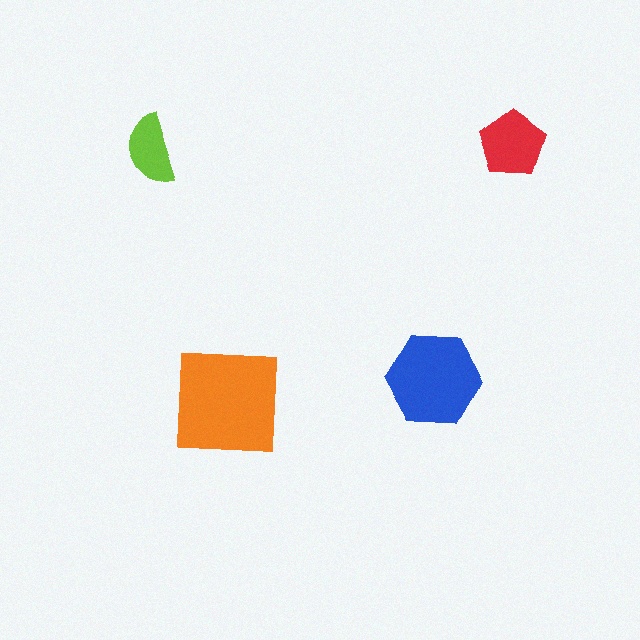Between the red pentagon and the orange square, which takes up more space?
The orange square.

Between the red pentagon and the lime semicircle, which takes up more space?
The red pentagon.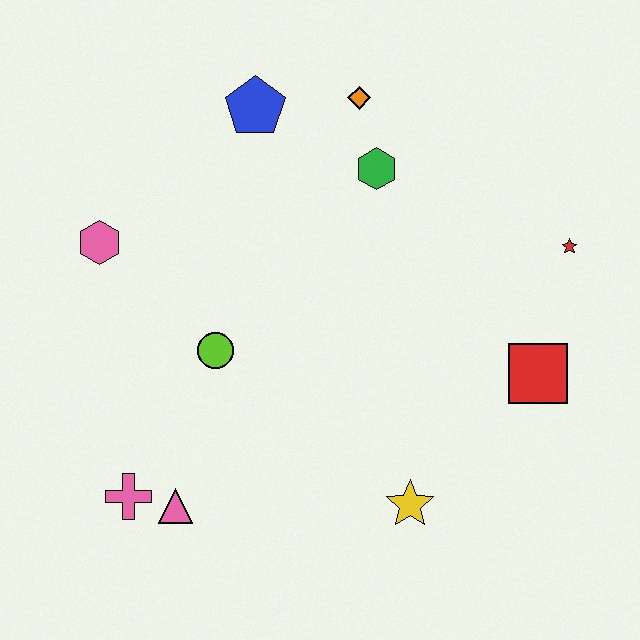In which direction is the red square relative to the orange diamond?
The red square is below the orange diamond.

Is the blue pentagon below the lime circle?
No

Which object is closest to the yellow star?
The red square is closest to the yellow star.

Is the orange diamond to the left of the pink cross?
No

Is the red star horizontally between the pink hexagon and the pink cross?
No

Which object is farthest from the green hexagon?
The pink cross is farthest from the green hexagon.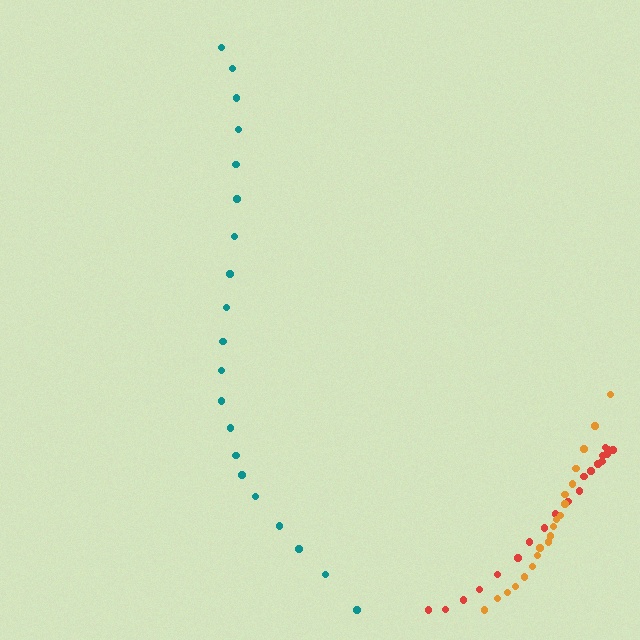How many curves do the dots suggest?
There are 3 distinct paths.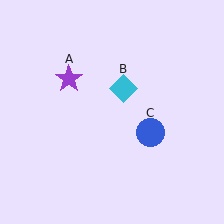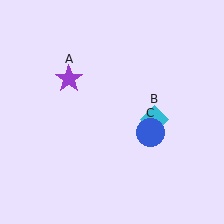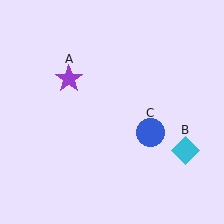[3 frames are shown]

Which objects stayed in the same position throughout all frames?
Purple star (object A) and blue circle (object C) remained stationary.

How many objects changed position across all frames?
1 object changed position: cyan diamond (object B).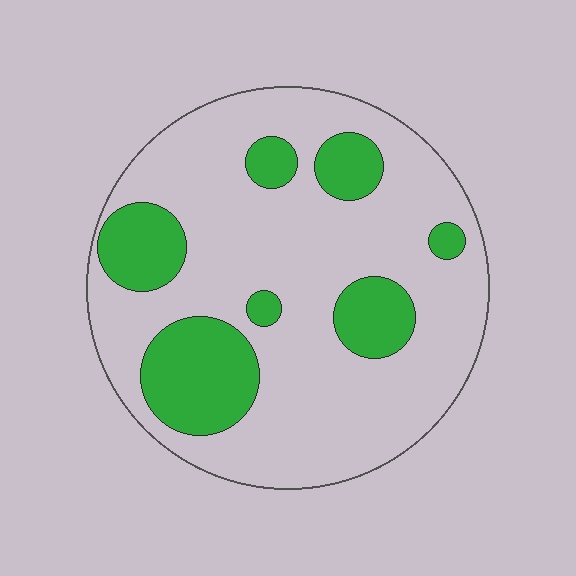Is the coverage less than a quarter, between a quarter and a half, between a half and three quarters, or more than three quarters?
Less than a quarter.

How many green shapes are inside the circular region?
7.